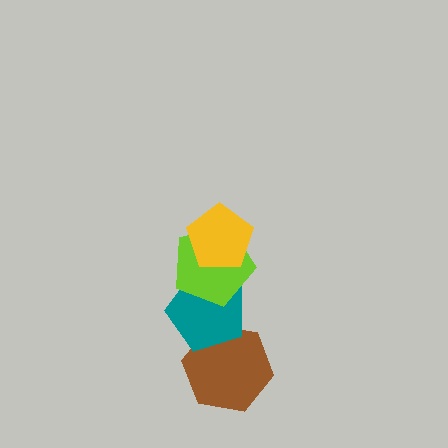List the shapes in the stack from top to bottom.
From top to bottom: the yellow pentagon, the lime pentagon, the teal pentagon, the brown hexagon.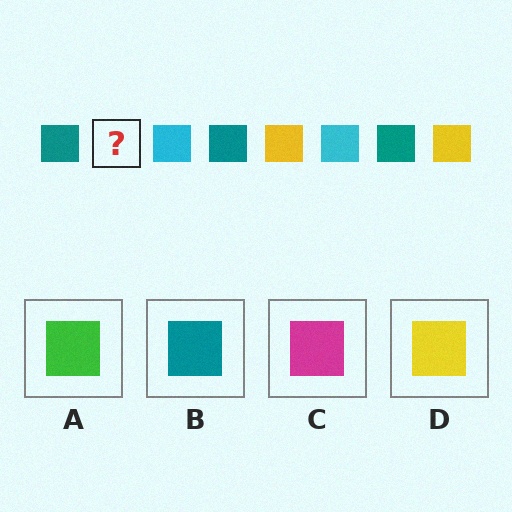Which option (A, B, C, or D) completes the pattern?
D.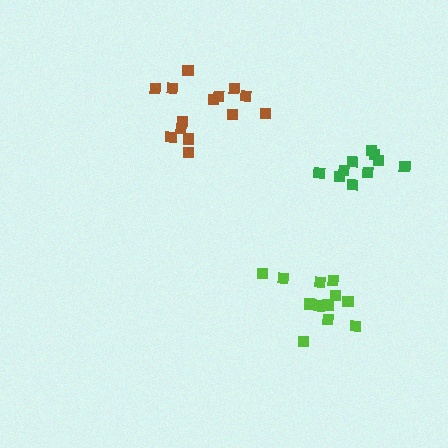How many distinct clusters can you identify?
There are 3 distinct clusters.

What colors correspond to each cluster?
The clusters are colored: lime, green, brown.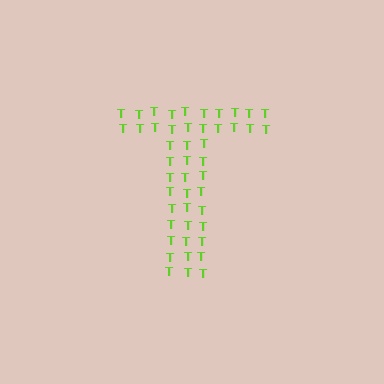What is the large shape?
The large shape is the letter T.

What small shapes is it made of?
It is made of small letter T's.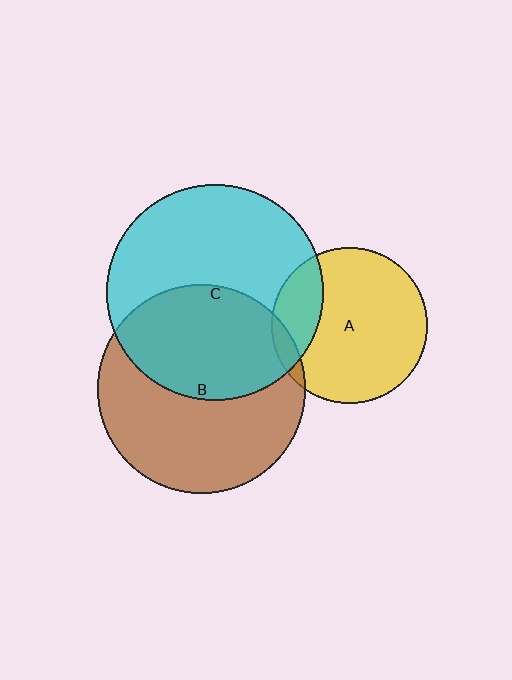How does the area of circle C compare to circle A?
Approximately 1.9 times.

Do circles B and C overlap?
Yes.